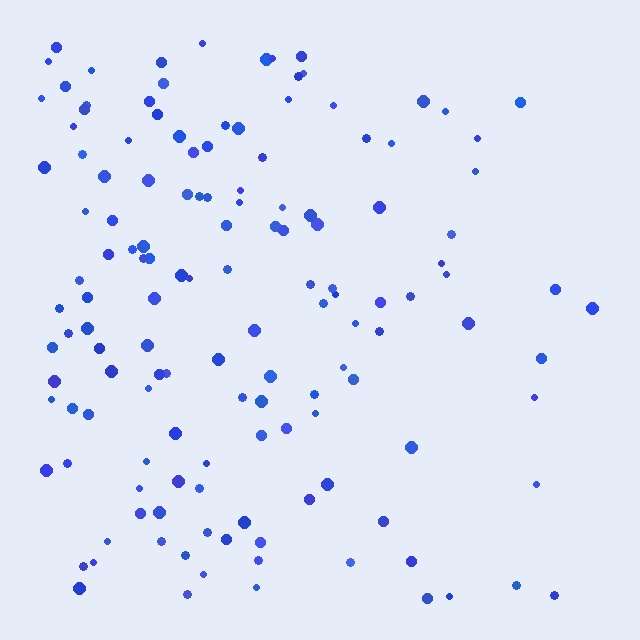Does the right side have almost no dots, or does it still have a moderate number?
Still a moderate number, just noticeably fewer than the left.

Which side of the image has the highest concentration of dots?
The left.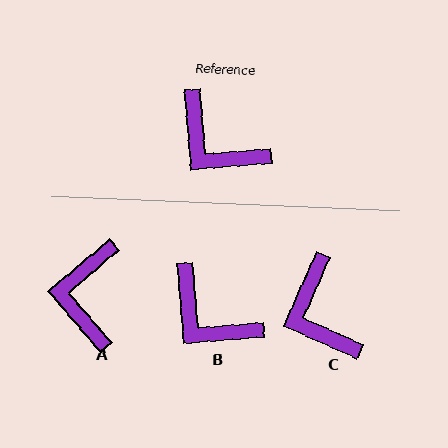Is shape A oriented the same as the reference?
No, it is off by about 54 degrees.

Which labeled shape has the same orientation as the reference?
B.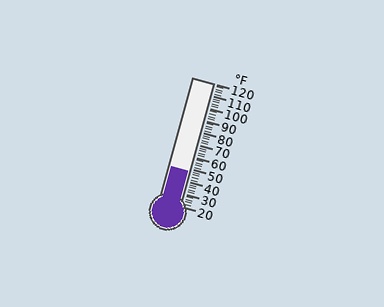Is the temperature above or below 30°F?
The temperature is above 30°F.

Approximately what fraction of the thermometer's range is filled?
The thermometer is filled to approximately 30% of its range.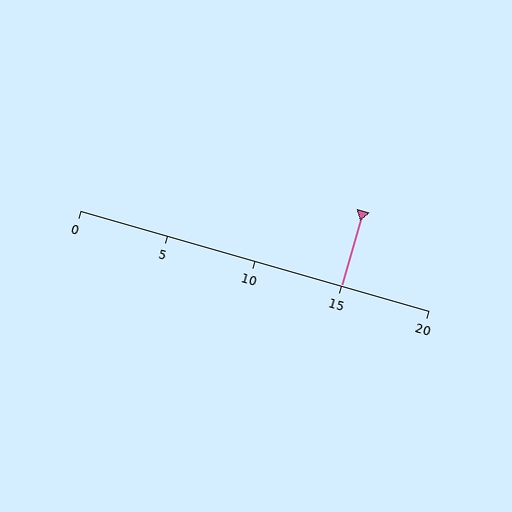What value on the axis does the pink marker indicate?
The marker indicates approximately 15.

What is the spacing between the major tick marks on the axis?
The major ticks are spaced 5 apart.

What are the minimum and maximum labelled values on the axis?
The axis runs from 0 to 20.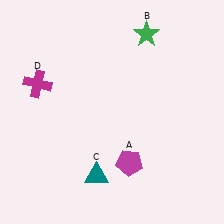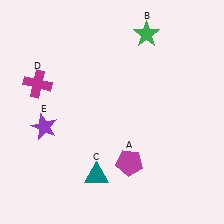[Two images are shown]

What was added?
A purple star (E) was added in Image 2.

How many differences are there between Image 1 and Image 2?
There is 1 difference between the two images.